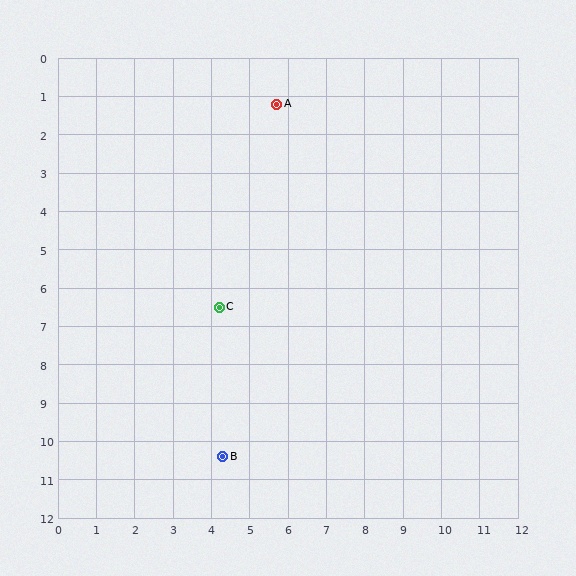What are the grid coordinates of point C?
Point C is at approximately (4.2, 6.5).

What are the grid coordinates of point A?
Point A is at approximately (5.7, 1.2).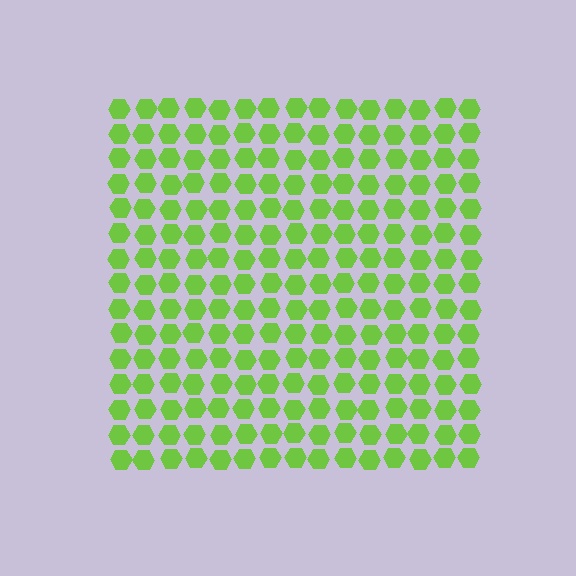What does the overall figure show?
The overall figure shows a square.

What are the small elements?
The small elements are hexagons.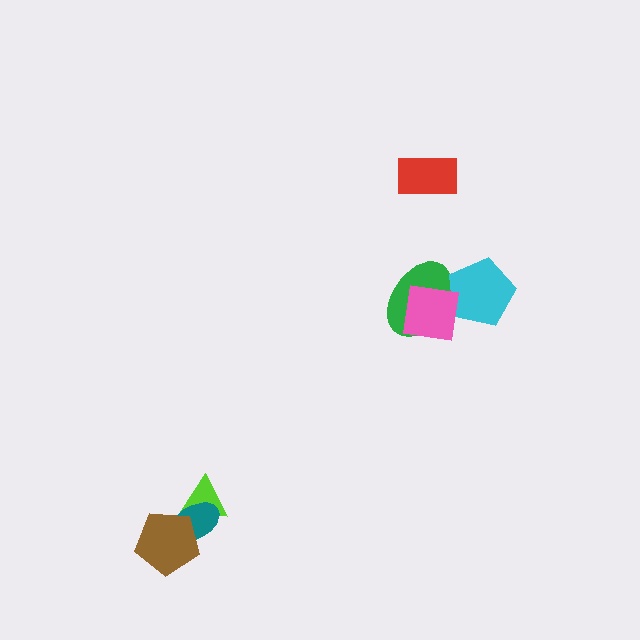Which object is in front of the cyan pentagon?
The pink square is in front of the cyan pentagon.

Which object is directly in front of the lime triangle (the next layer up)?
The teal ellipse is directly in front of the lime triangle.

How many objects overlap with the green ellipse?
2 objects overlap with the green ellipse.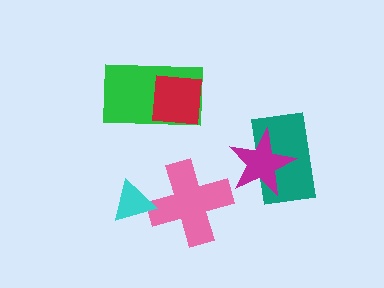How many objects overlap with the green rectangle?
1 object overlaps with the green rectangle.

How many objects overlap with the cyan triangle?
1 object overlaps with the cyan triangle.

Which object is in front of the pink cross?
The cyan triangle is in front of the pink cross.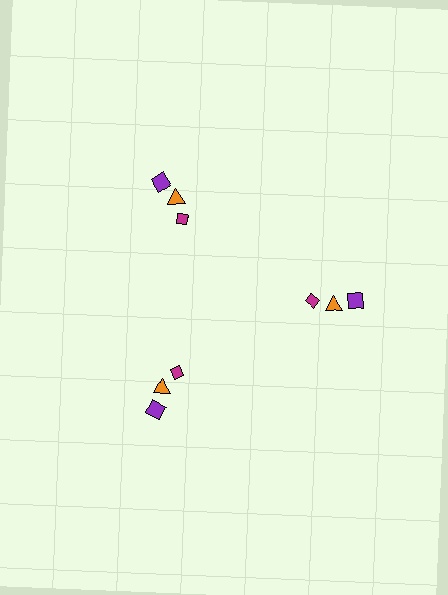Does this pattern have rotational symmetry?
Yes, this pattern has 3-fold rotational symmetry. It looks the same after rotating 120 degrees around the center.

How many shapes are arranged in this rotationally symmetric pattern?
There are 9 shapes, arranged in 3 groups of 3.